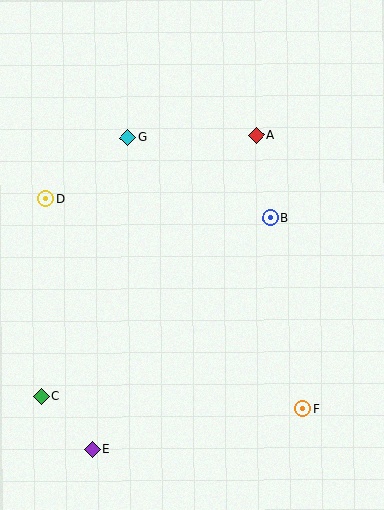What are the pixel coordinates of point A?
Point A is at (256, 135).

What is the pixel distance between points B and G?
The distance between B and G is 164 pixels.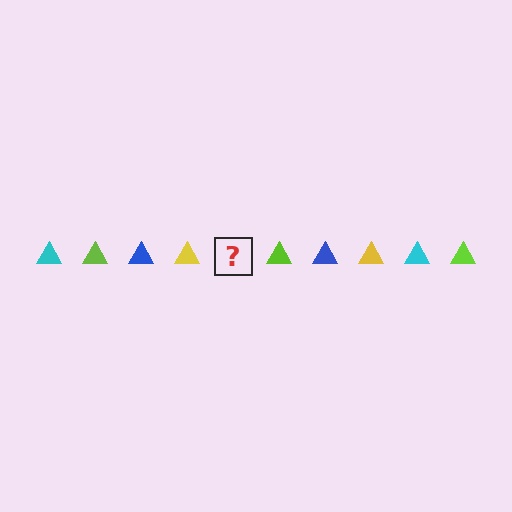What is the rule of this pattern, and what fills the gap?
The rule is that the pattern cycles through cyan, lime, blue, yellow triangles. The gap should be filled with a cyan triangle.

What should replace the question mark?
The question mark should be replaced with a cyan triangle.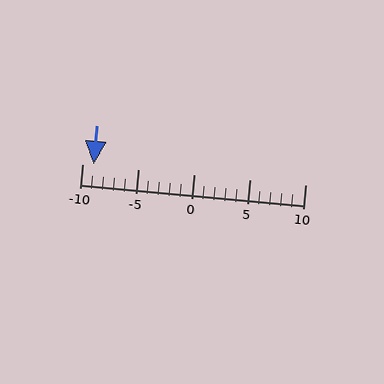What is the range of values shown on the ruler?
The ruler shows values from -10 to 10.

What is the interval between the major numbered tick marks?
The major tick marks are spaced 5 units apart.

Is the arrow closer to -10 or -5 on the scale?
The arrow is closer to -10.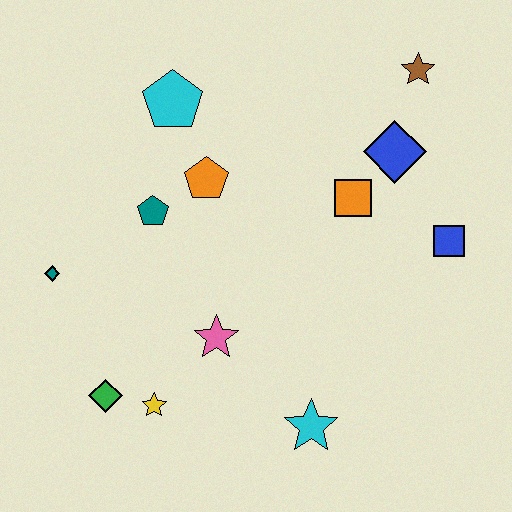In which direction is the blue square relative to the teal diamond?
The blue square is to the right of the teal diamond.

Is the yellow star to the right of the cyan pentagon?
No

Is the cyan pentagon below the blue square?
No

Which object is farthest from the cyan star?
The brown star is farthest from the cyan star.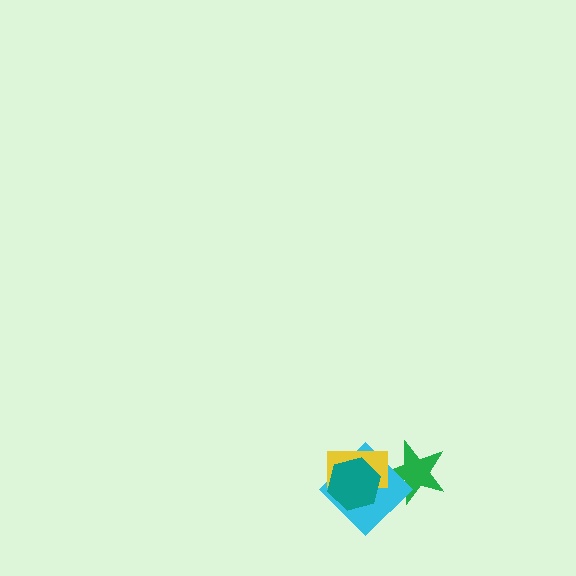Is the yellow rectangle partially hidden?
Yes, it is partially covered by another shape.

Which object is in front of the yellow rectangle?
The teal hexagon is in front of the yellow rectangle.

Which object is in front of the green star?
The cyan diamond is in front of the green star.